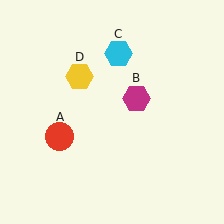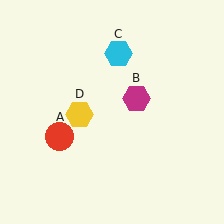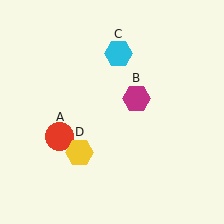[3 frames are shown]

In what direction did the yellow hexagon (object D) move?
The yellow hexagon (object D) moved down.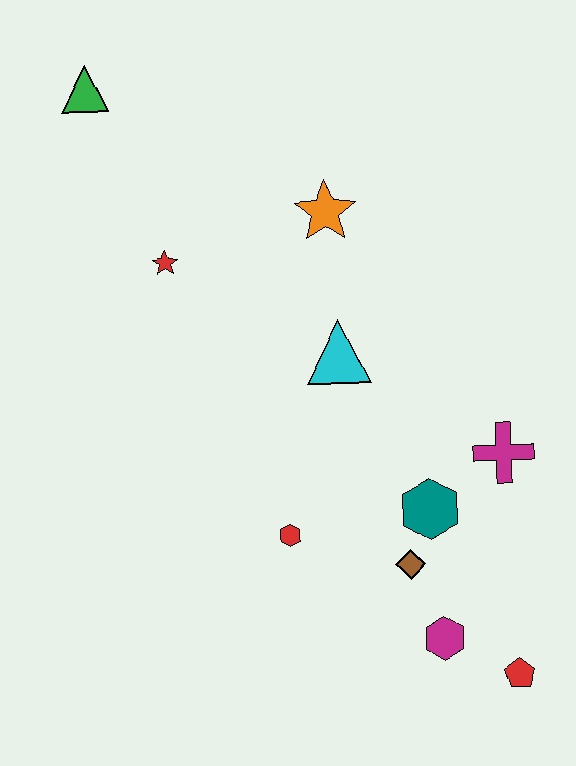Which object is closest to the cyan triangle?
The orange star is closest to the cyan triangle.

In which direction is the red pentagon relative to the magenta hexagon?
The red pentagon is to the right of the magenta hexagon.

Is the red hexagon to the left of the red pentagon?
Yes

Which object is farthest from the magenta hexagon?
The green triangle is farthest from the magenta hexagon.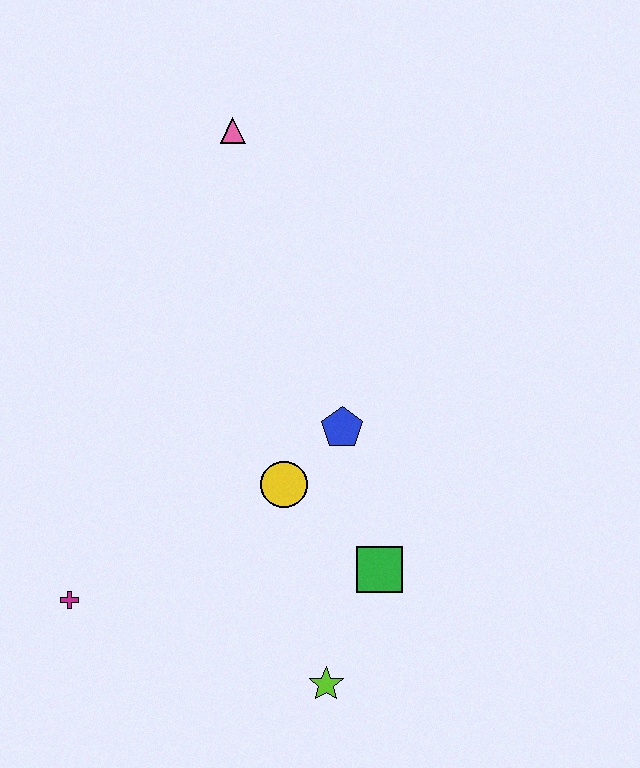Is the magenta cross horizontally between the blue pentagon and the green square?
No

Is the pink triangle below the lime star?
No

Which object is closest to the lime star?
The green square is closest to the lime star.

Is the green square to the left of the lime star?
No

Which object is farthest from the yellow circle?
The pink triangle is farthest from the yellow circle.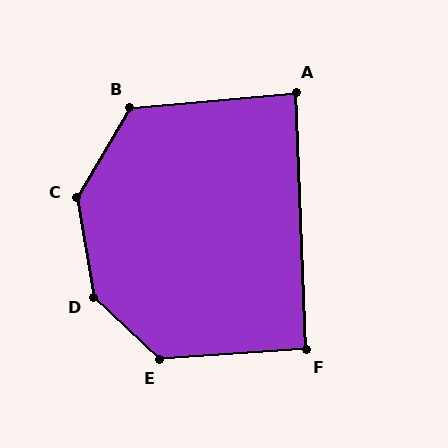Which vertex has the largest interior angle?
D, at approximately 143 degrees.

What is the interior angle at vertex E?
Approximately 133 degrees (obtuse).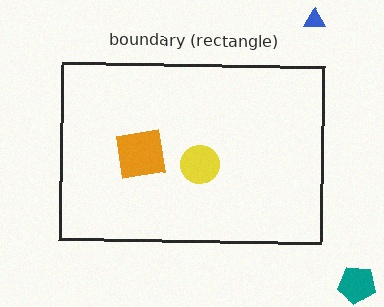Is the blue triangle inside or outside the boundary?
Outside.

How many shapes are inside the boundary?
2 inside, 2 outside.